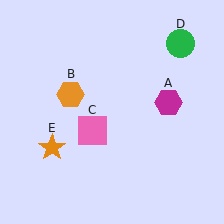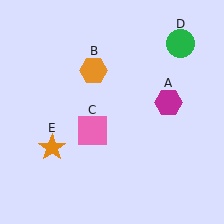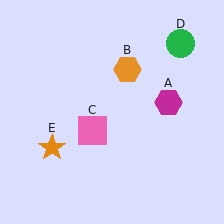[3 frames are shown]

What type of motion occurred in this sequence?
The orange hexagon (object B) rotated clockwise around the center of the scene.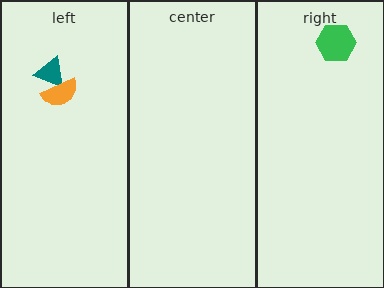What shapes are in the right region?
The green hexagon.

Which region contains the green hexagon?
The right region.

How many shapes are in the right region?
1.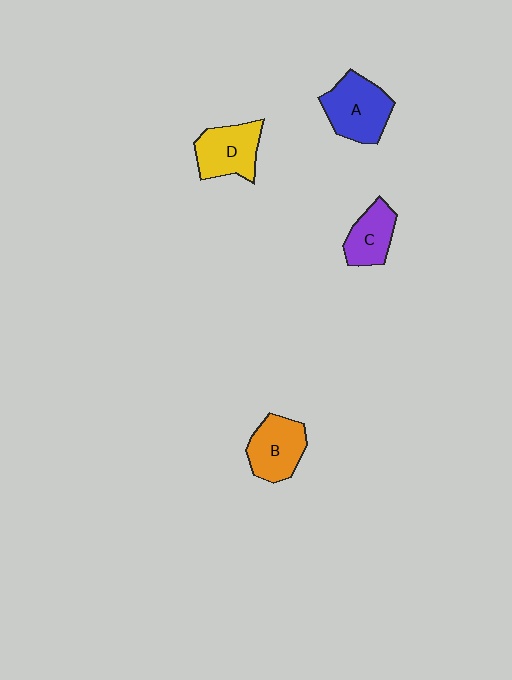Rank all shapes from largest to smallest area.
From largest to smallest: A (blue), D (yellow), B (orange), C (purple).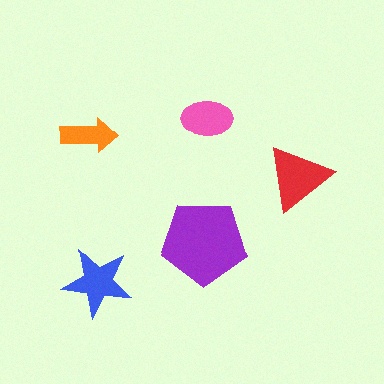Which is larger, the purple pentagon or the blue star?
The purple pentagon.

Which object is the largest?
The purple pentagon.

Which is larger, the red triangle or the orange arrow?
The red triangle.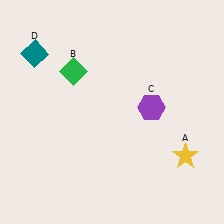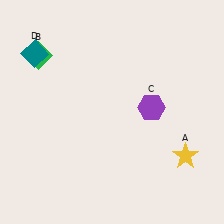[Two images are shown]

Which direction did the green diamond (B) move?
The green diamond (B) moved left.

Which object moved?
The green diamond (B) moved left.